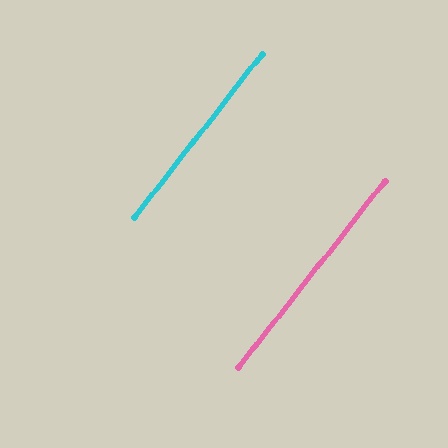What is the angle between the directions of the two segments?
Approximately 0 degrees.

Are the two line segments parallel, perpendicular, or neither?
Parallel — their directions differ by only 0.0°.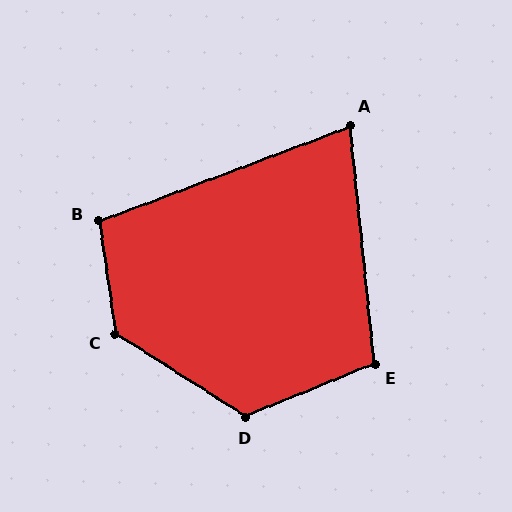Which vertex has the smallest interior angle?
A, at approximately 75 degrees.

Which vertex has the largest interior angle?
C, at approximately 130 degrees.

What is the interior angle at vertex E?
Approximately 106 degrees (obtuse).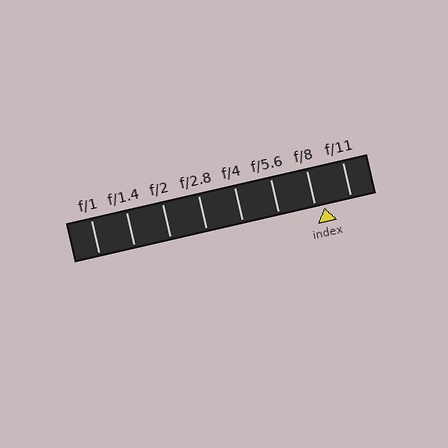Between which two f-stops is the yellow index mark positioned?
The index mark is between f/8 and f/11.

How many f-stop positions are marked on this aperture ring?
There are 8 f-stop positions marked.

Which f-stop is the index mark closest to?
The index mark is closest to f/8.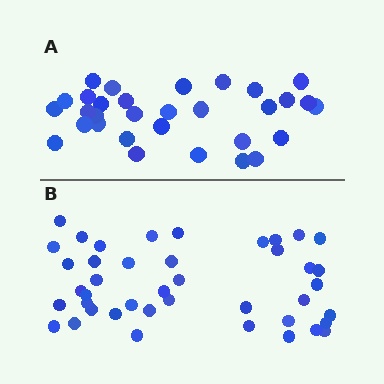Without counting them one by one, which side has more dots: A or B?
Region B (the bottom region) has more dots.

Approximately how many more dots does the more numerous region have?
Region B has roughly 12 or so more dots than region A.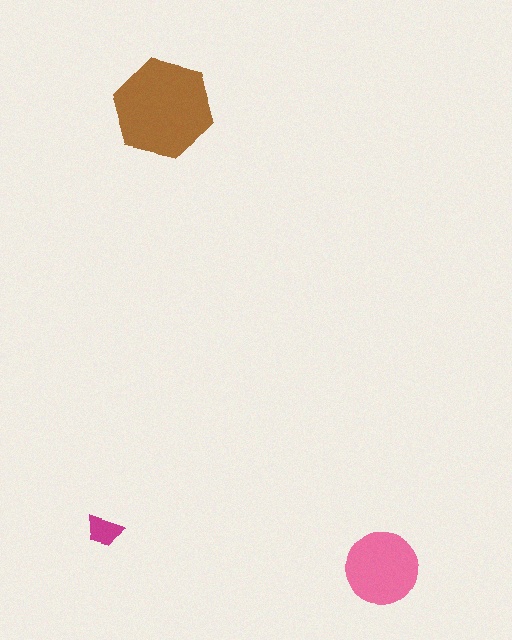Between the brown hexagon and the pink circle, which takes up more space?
The brown hexagon.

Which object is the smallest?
The magenta trapezoid.